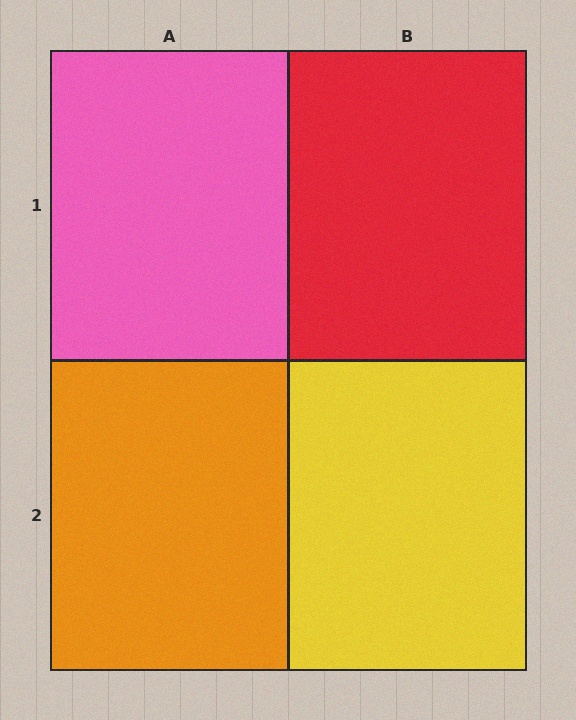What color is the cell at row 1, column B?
Red.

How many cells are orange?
1 cell is orange.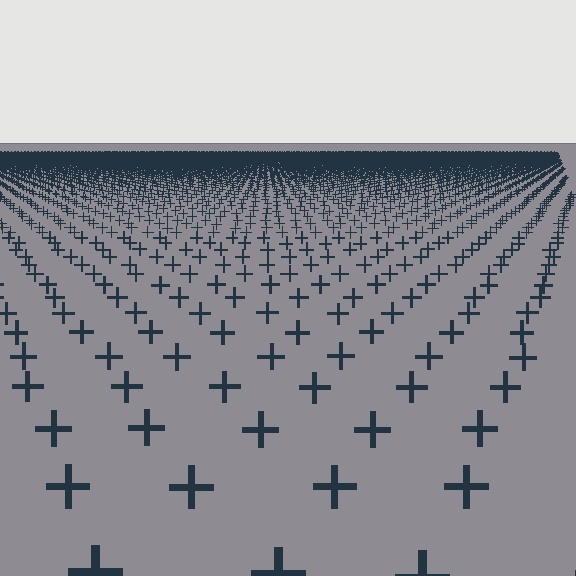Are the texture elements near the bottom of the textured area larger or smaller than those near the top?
Larger. Near the bottom, elements are closer to the viewer and appear at a bigger on-screen size.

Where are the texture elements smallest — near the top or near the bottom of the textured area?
Near the top.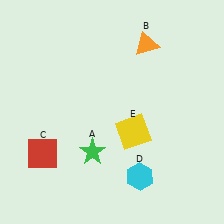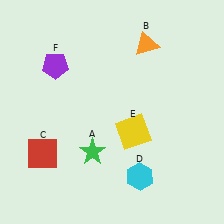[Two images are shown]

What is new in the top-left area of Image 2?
A purple pentagon (F) was added in the top-left area of Image 2.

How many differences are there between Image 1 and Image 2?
There is 1 difference between the two images.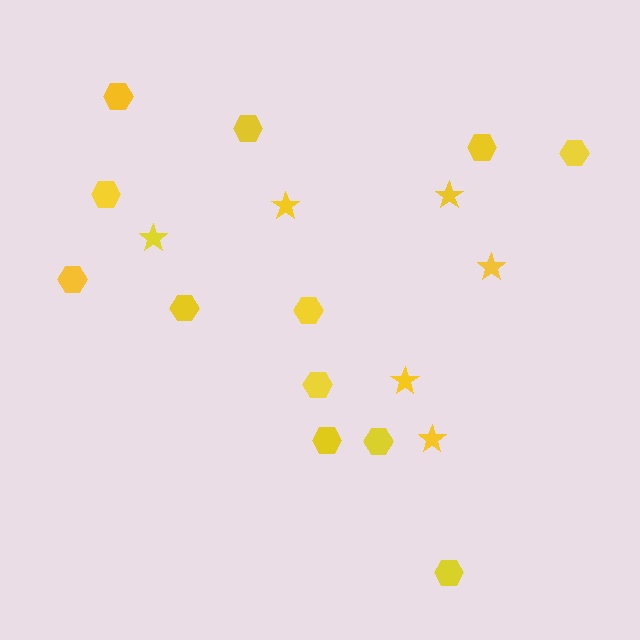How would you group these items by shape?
There are 2 groups: one group of hexagons (12) and one group of stars (6).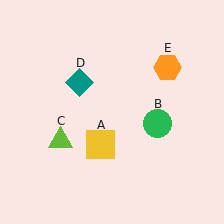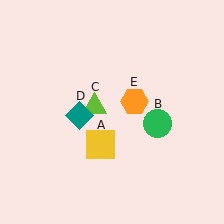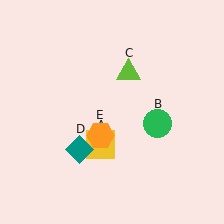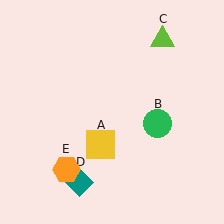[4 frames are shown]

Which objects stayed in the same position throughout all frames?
Yellow square (object A) and green circle (object B) remained stationary.